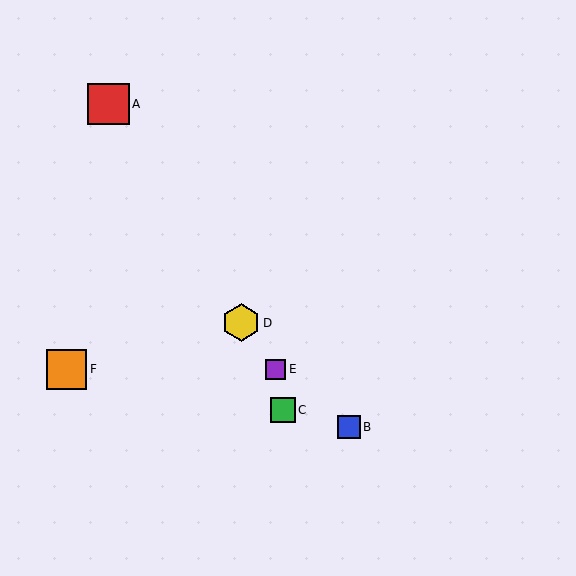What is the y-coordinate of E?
Object E is at y≈369.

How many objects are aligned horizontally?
2 objects (E, F) are aligned horizontally.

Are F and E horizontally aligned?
Yes, both are at y≈369.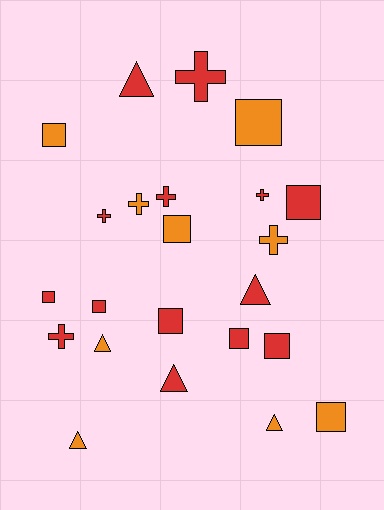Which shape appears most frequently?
Square, with 10 objects.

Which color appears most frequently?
Red, with 14 objects.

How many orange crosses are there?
There are 2 orange crosses.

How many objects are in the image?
There are 23 objects.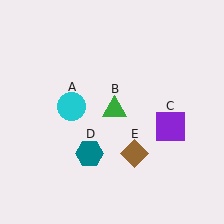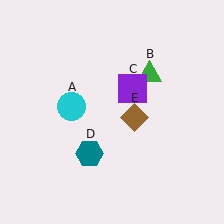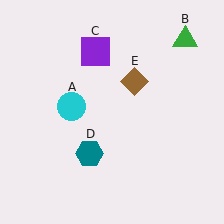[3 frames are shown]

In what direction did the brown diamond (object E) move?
The brown diamond (object E) moved up.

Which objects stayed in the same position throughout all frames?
Cyan circle (object A) and teal hexagon (object D) remained stationary.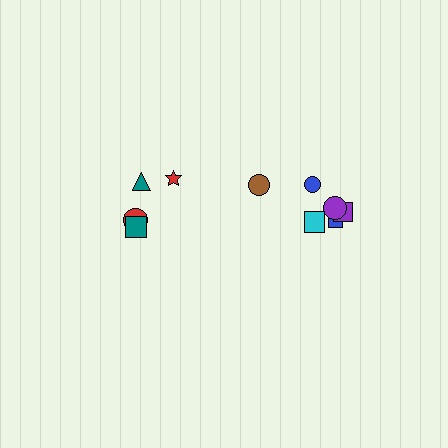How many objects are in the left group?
There are 4 objects.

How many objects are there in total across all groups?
There are 10 objects.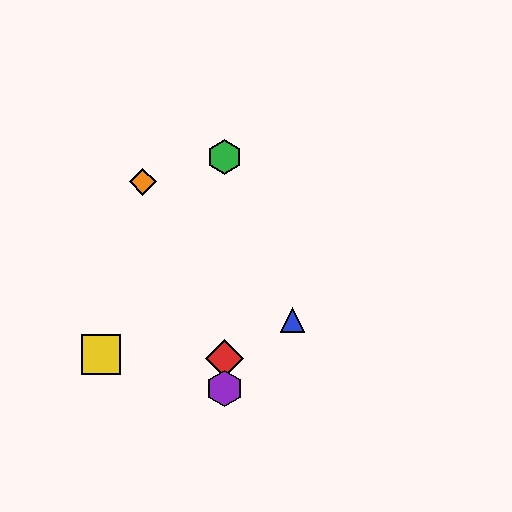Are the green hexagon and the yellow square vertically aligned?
No, the green hexagon is at x≈224 and the yellow square is at x≈101.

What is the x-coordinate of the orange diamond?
The orange diamond is at x≈143.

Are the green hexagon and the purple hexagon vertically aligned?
Yes, both are at x≈224.